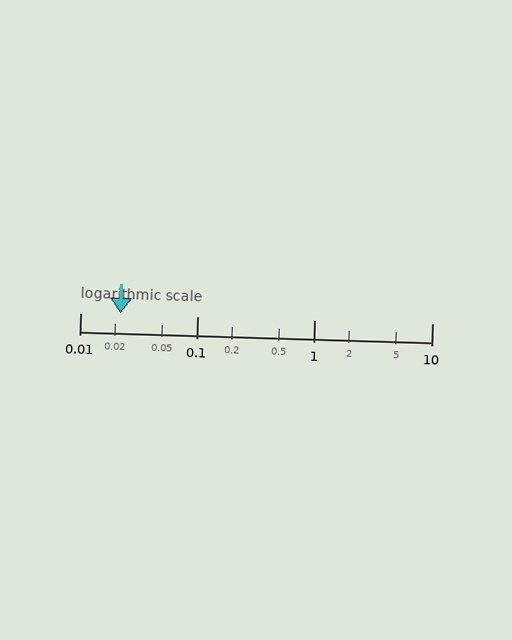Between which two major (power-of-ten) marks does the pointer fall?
The pointer is between 0.01 and 0.1.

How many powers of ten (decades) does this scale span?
The scale spans 3 decades, from 0.01 to 10.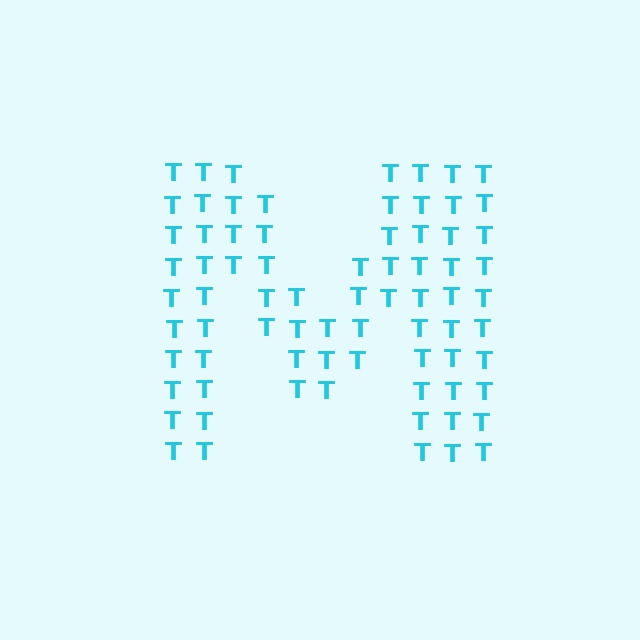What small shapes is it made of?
It is made of small letter T's.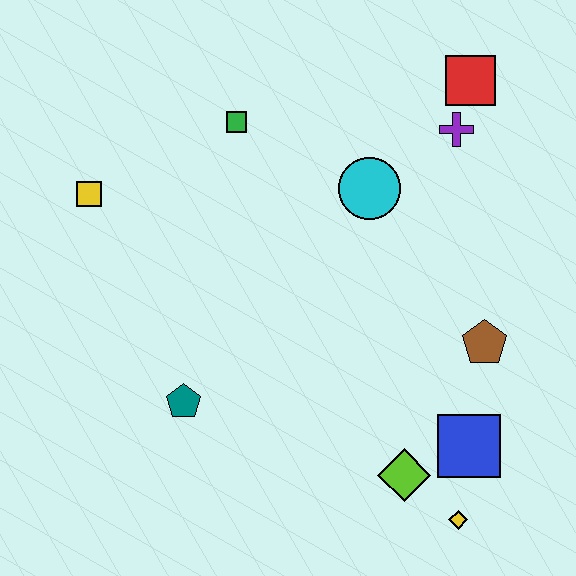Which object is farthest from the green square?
The yellow diamond is farthest from the green square.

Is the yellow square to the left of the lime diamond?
Yes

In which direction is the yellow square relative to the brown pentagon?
The yellow square is to the left of the brown pentagon.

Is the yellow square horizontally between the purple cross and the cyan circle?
No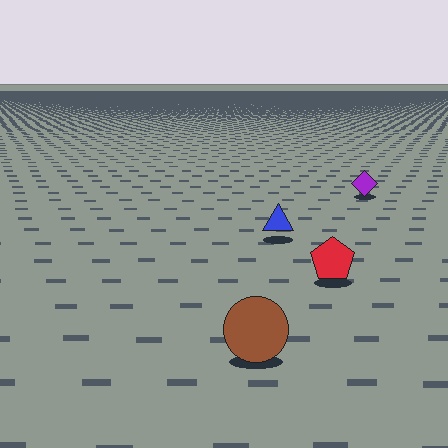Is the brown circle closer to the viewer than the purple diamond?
Yes. The brown circle is closer — you can tell from the texture gradient: the ground texture is coarser near it.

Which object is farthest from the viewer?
The purple diamond is farthest from the viewer. It appears smaller and the ground texture around it is denser.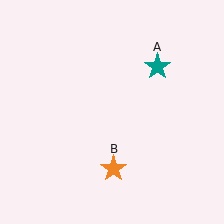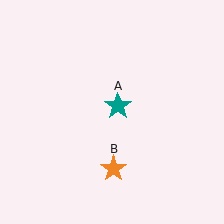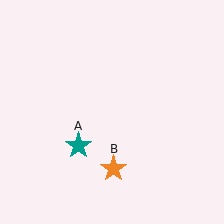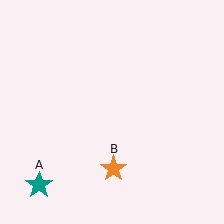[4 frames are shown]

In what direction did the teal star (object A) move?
The teal star (object A) moved down and to the left.